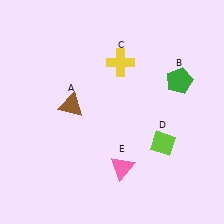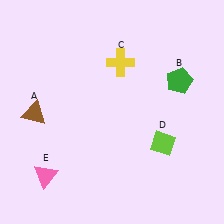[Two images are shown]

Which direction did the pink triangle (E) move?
The pink triangle (E) moved left.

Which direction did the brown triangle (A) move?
The brown triangle (A) moved left.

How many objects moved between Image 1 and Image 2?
2 objects moved between the two images.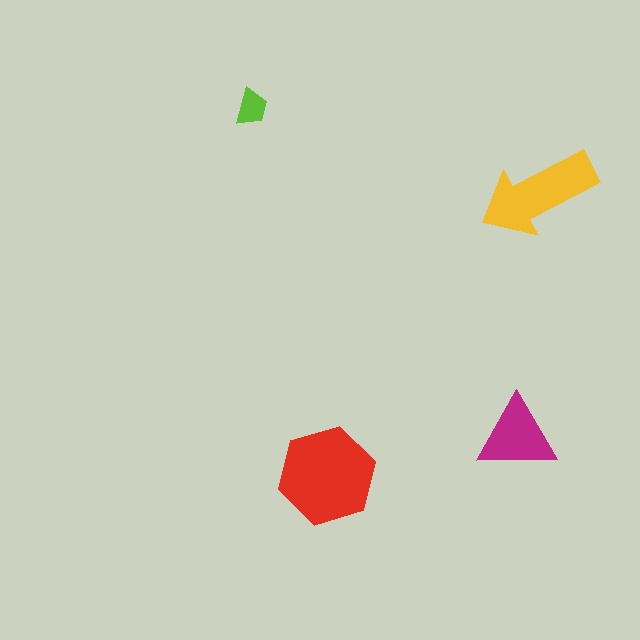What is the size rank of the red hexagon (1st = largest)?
1st.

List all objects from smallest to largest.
The lime trapezoid, the magenta triangle, the yellow arrow, the red hexagon.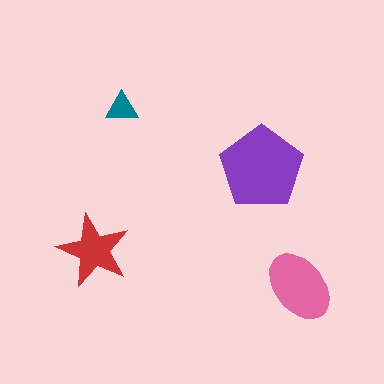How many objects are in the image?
There are 4 objects in the image.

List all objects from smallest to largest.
The teal triangle, the red star, the pink ellipse, the purple pentagon.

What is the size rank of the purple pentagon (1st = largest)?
1st.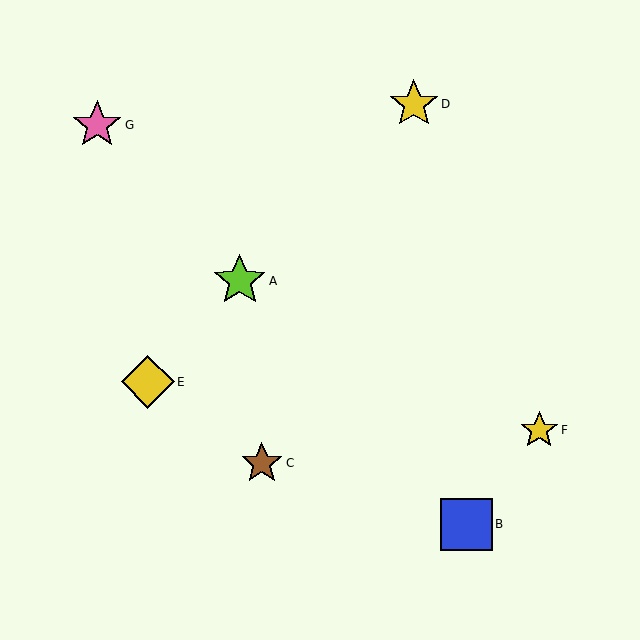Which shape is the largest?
The yellow diamond (labeled E) is the largest.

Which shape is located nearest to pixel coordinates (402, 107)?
The yellow star (labeled D) at (414, 104) is nearest to that location.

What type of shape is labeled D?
Shape D is a yellow star.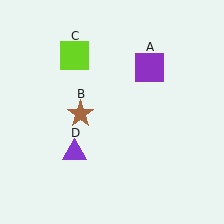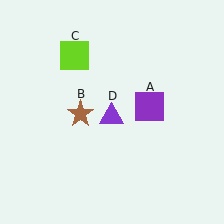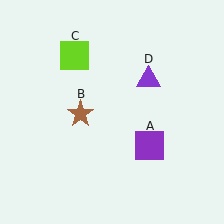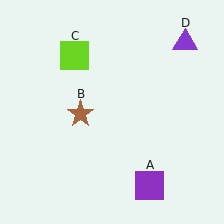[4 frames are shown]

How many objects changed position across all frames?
2 objects changed position: purple square (object A), purple triangle (object D).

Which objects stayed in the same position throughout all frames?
Brown star (object B) and lime square (object C) remained stationary.